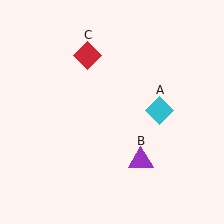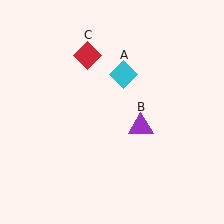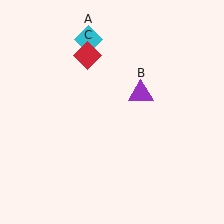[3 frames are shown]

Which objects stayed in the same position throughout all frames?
Red diamond (object C) remained stationary.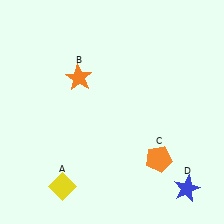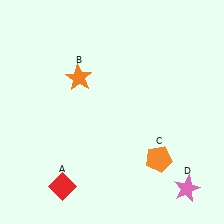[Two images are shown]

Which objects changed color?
A changed from yellow to red. D changed from blue to pink.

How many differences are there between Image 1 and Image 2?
There are 2 differences between the two images.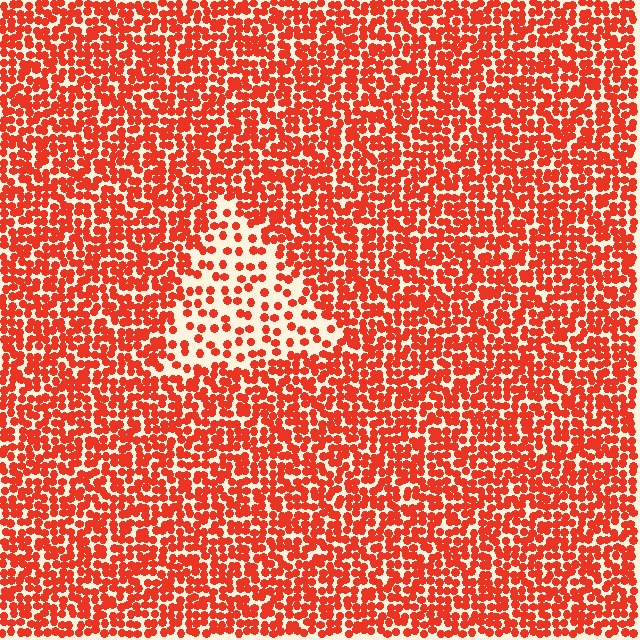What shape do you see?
I see a triangle.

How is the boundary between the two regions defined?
The boundary is defined by a change in element density (approximately 2.4x ratio). All elements are the same color, size, and shape.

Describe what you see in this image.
The image contains small red elements arranged at two different densities. A triangle-shaped region is visible where the elements are less densely packed than the surrounding area.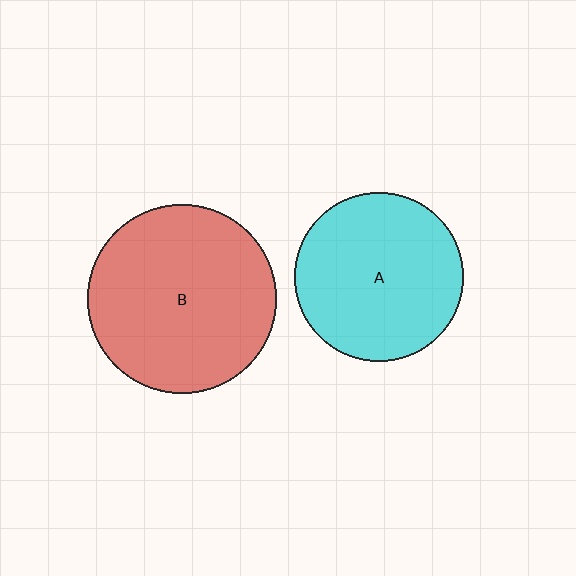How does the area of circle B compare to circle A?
Approximately 1.3 times.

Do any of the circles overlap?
No, none of the circles overlap.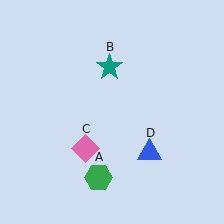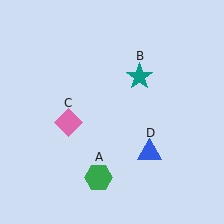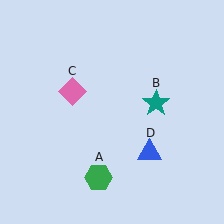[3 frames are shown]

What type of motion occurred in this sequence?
The teal star (object B), pink diamond (object C) rotated clockwise around the center of the scene.